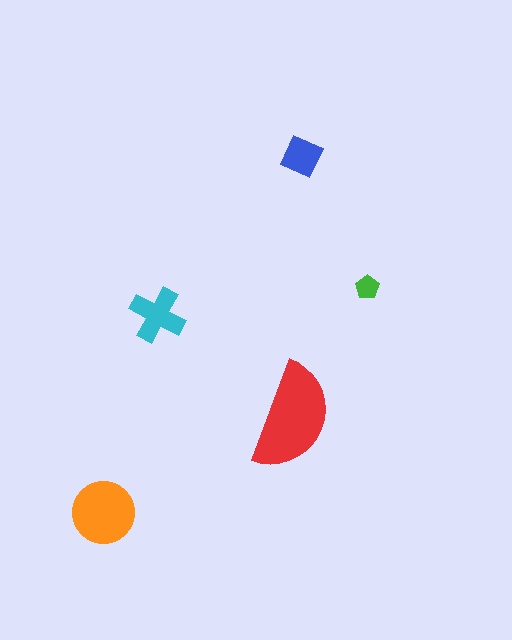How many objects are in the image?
There are 5 objects in the image.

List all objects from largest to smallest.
The red semicircle, the orange circle, the cyan cross, the blue diamond, the green pentagon.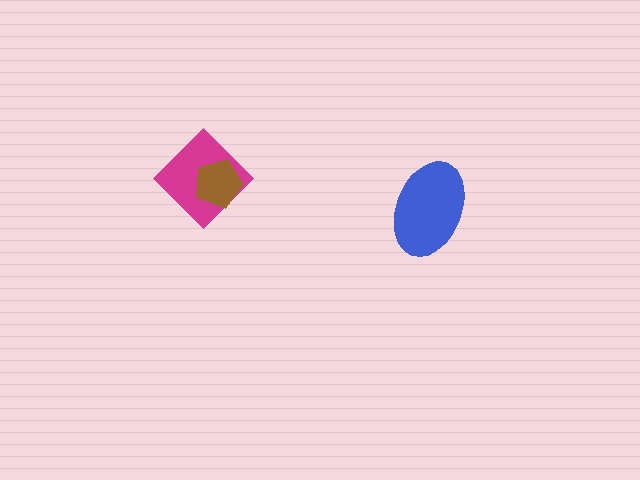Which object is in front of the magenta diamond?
The brown pentagon is in front of the magenta diamond.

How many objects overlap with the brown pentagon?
1 object overlaps with the brown pentagon.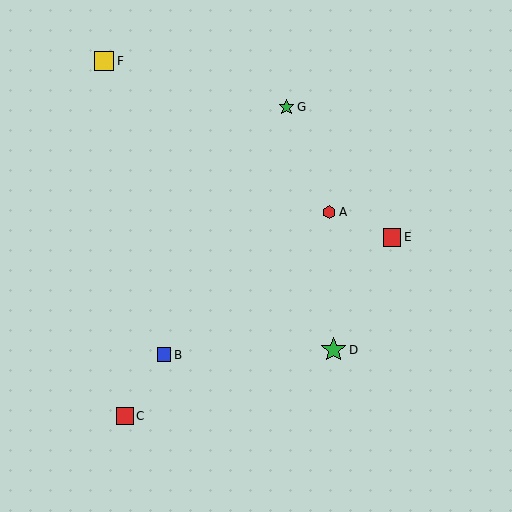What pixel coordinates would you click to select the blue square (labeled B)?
Click at (164, 355) to select the blue square B.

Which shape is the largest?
The green star (labeled D) is the largest.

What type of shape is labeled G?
Shape G is a green star.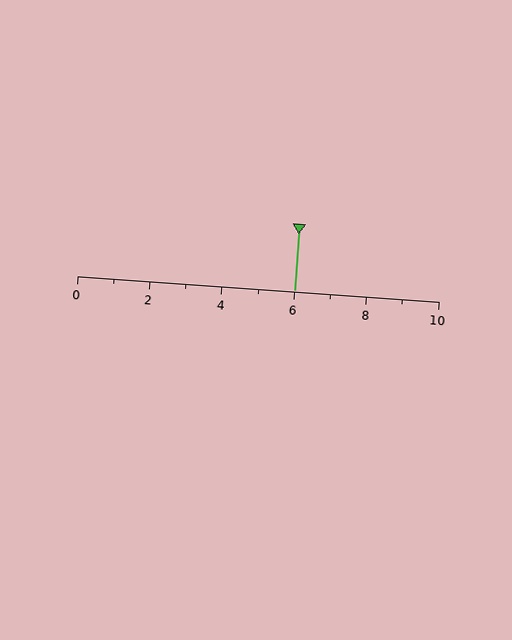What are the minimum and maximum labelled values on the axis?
The axis runs from 0 to 10.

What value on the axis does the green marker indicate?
The marker indicates approximately 6.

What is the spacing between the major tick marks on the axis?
The major ticks are spaced 2 apart.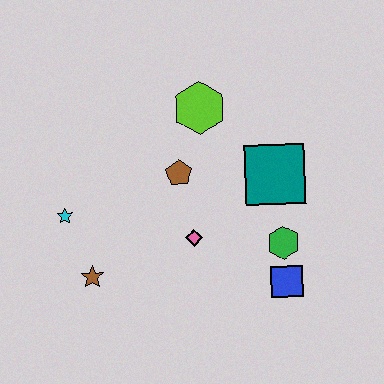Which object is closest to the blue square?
The green hexagon is closest to the blue square.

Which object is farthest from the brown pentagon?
The blue square is farthest from the brown pentagon.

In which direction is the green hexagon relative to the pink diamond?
The green hexagon is to the right of the pink diamond.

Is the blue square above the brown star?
No